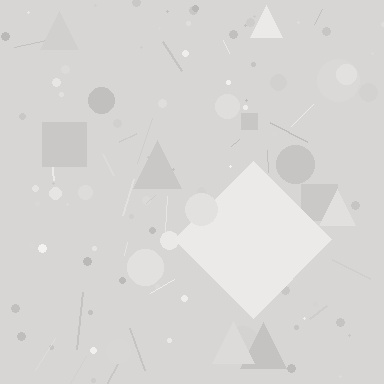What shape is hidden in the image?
A diamond is hidden in the image.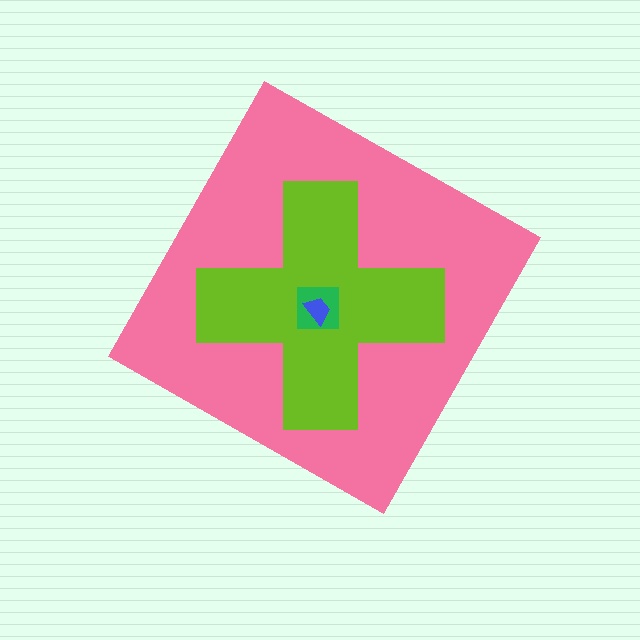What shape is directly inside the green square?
The blue trapezoid.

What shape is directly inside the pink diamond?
The lime cross.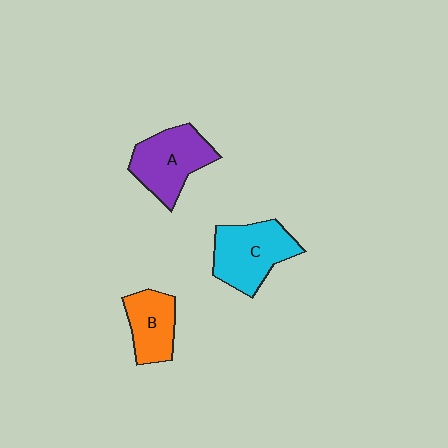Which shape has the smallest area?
Shape B (orange).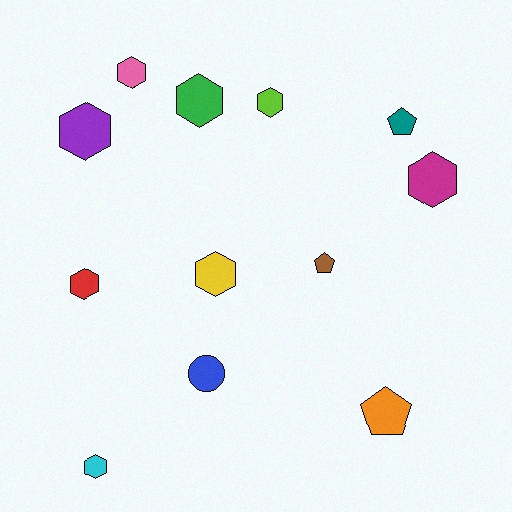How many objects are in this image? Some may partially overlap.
There are 12 objects.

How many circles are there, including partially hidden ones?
There is 1 circle.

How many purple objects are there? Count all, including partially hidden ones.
There is 1 purple object.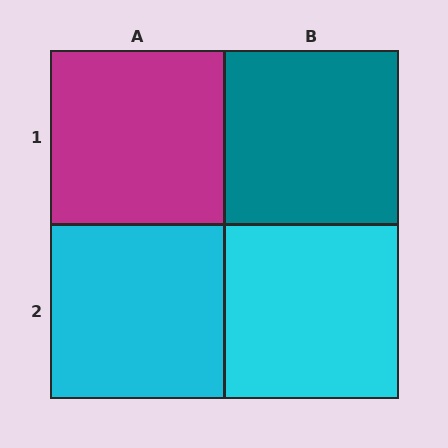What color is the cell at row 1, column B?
Teal.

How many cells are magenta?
1 cell is magenta.